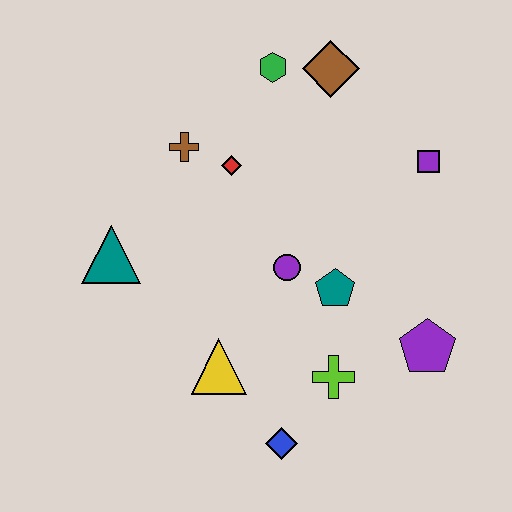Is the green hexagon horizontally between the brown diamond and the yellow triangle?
Yes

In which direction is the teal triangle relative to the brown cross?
The teal triangle is below the brown cross.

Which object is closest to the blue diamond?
The lime cross is closest to the blue diamond.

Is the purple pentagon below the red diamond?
Yes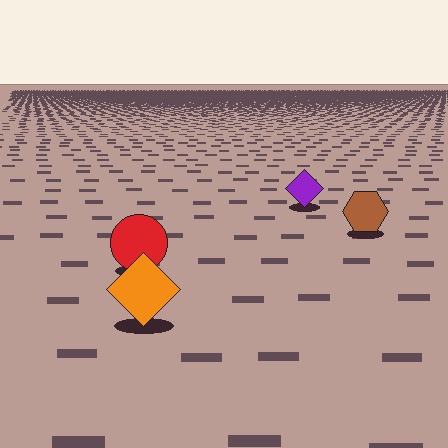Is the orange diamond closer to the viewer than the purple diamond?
Yes. The orange diamond is closer — you can tell from the texture gradient: the ground texture is coarser near it.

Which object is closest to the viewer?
The orange diamond is closest. The texture marks near it are larger and more spread out.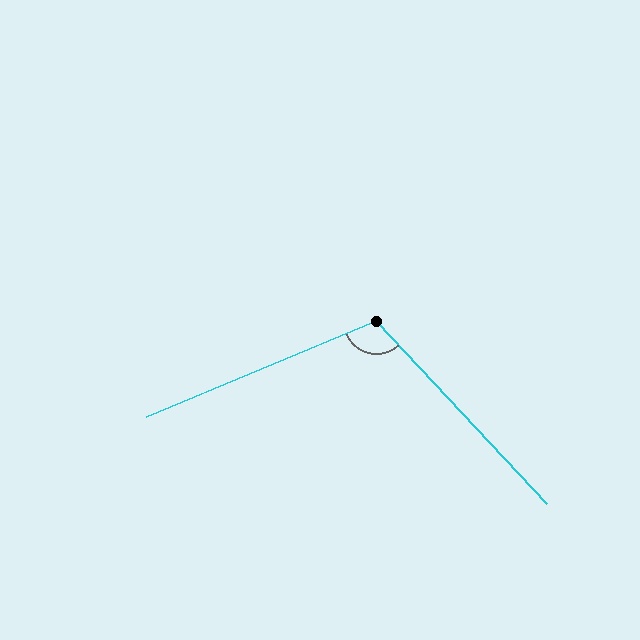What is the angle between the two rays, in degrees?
Approximately 110 degrees.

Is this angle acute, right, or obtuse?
It is obtuse.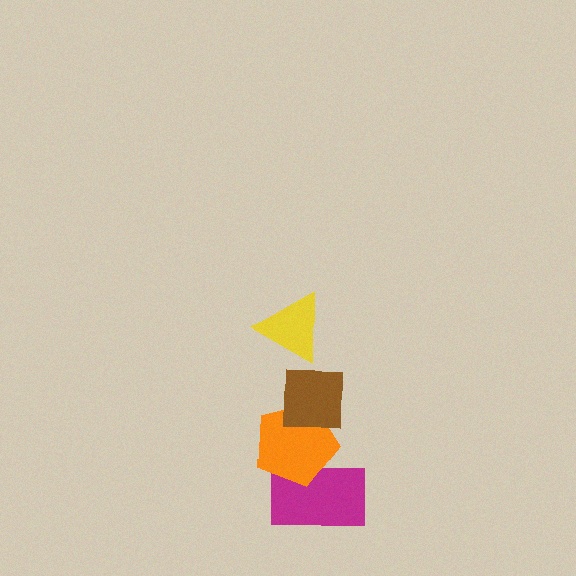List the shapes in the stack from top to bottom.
From top to bottom: the yellow triangle, the brown square, the orange pentagon, the magenta rectangle.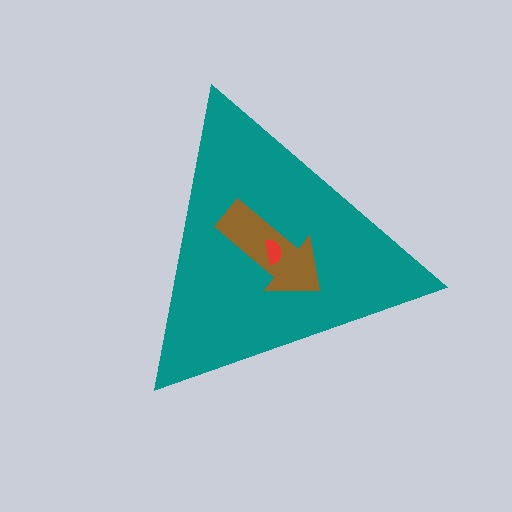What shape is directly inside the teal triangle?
The brown arrow.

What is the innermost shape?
The red semicircle.